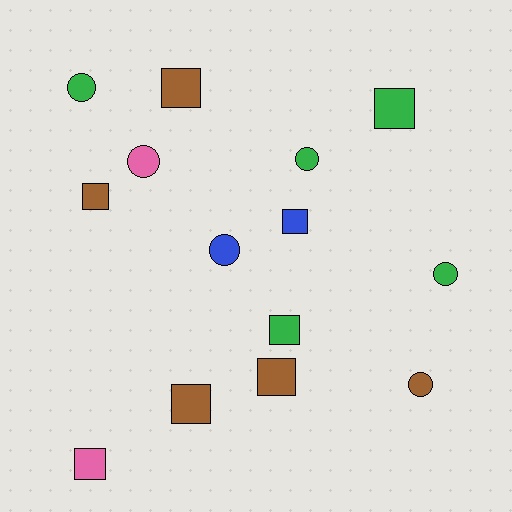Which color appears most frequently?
Brown, with 5 objects.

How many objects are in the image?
There are 14 objects.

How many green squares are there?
There are 2 green squares.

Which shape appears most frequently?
Square, with 8 objects.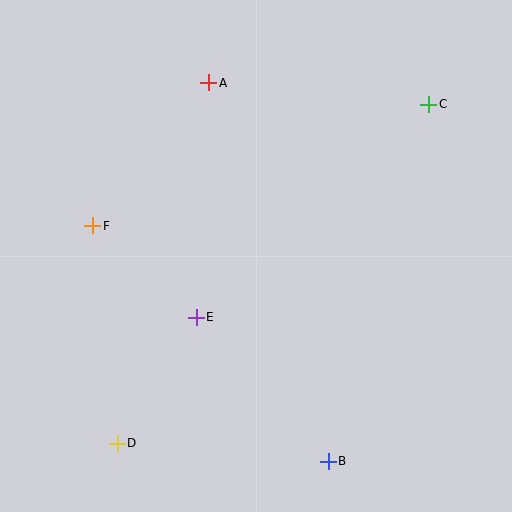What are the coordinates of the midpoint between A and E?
The midpoint between A and E is at (203, 200).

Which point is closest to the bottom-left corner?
Point D is closest to the bottom-left corner.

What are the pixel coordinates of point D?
Point D is at (117, 443).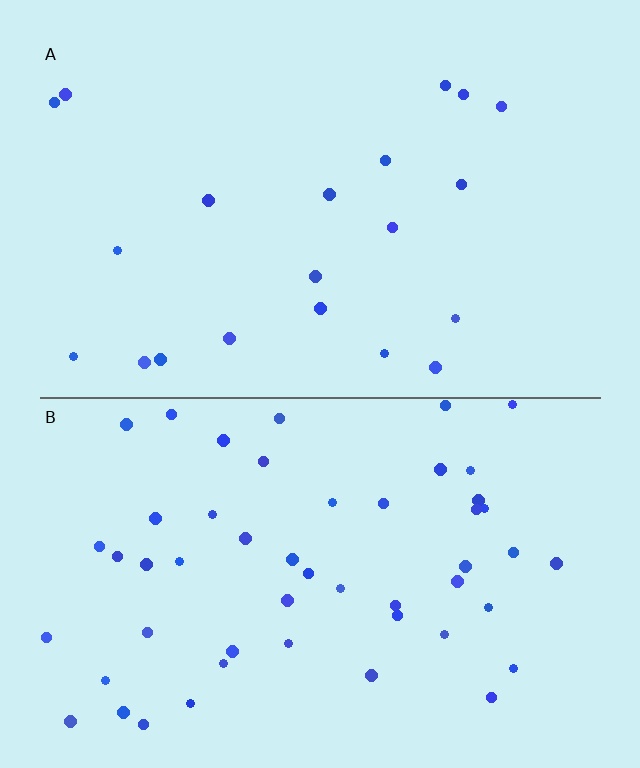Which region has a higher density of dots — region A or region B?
B (the bottom).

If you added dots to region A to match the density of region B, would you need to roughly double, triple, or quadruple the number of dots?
Approximately double.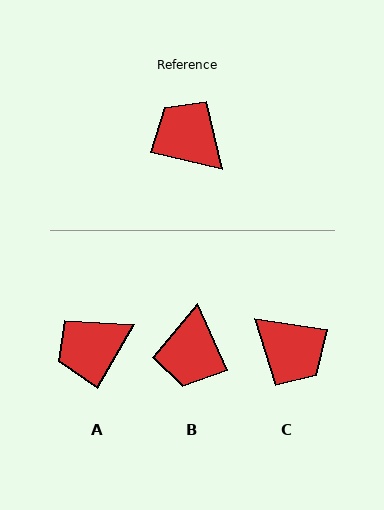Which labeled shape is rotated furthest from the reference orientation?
C, about 175 degrees away.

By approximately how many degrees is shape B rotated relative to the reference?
Approximately 127 degrees counter-clockwise.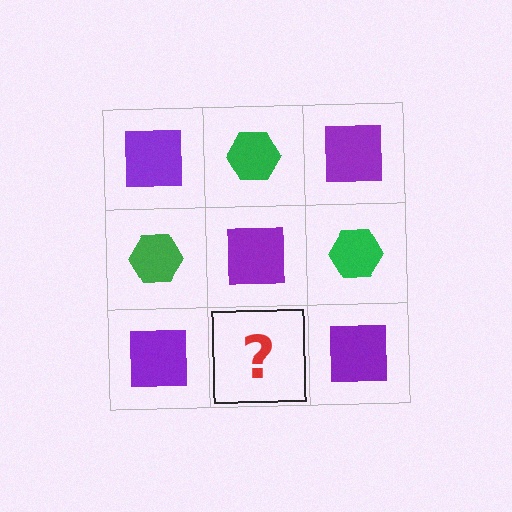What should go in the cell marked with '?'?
The missing cell should contain a green hexagon.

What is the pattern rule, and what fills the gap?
The rule is that it alternates purple square and green hexagon in a checkerboard pattern. The gap should be filled with a green hexagon.